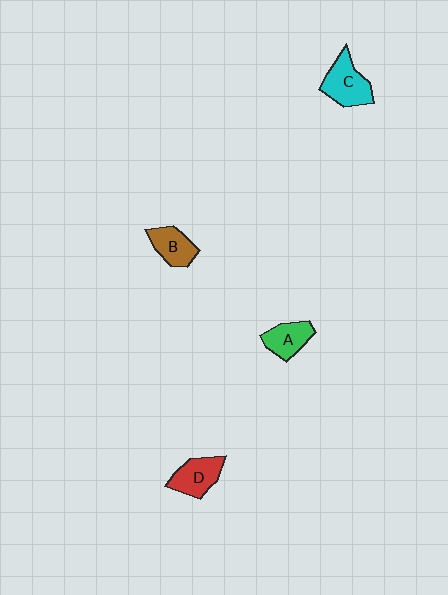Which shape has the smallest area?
Shape A (green).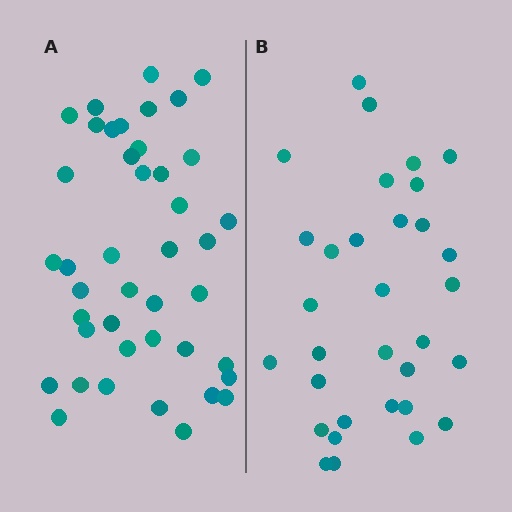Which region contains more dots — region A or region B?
Region A (the left region) has more dots.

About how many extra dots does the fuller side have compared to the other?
Region A has roughly 10 or so more dots than region B.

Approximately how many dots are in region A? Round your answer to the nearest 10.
About 40 dots. (The exact count is 42, which rounds to 40.)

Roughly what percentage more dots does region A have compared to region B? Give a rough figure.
About 30% more.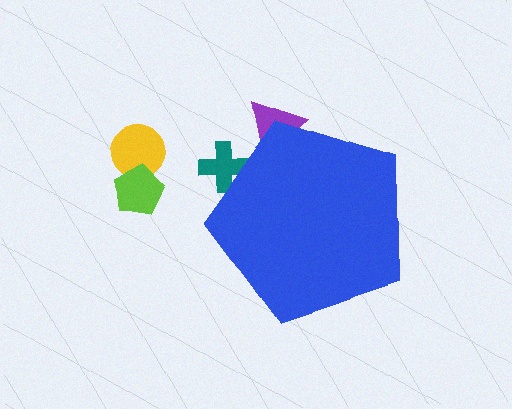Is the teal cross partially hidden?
Yes, the teal cross is partially hidden behind the blue pentagon.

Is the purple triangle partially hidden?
Yes, the purple triangle is partially hidden behind the blue pentagon.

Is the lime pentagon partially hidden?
No, the lime pentagon is fully visible.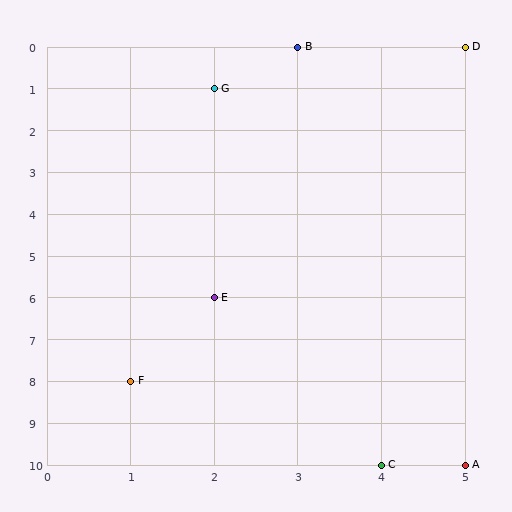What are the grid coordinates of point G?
Point G is at grid coordinates (2, 1).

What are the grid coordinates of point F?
Point F is at grid coordinates (1, 8).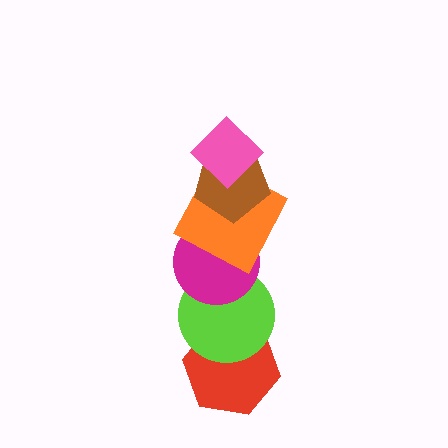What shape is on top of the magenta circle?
The orange square is on top of the magenta circle.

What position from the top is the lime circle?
The lime circle is 5th from the top.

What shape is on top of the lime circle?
The magenta circle is on top of the lime circle.